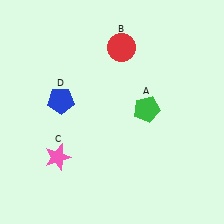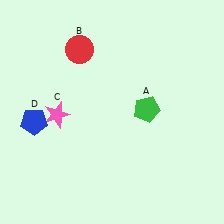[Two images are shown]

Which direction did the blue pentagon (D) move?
The blue pentagon (D) moved left.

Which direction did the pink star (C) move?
The pink star (C) moved up.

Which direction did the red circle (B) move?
The red circle (B) moved left.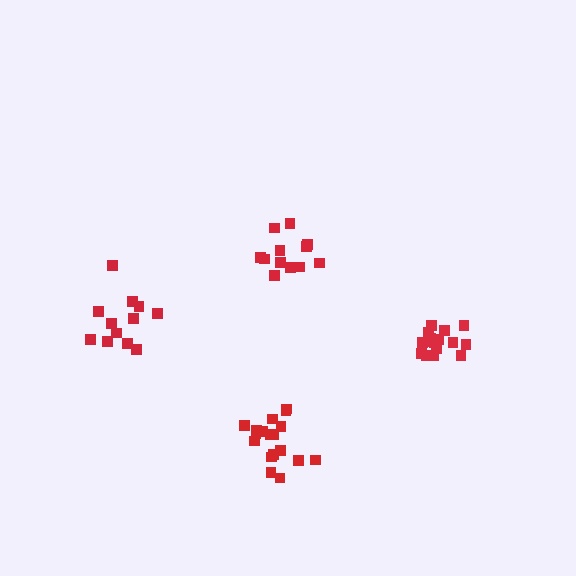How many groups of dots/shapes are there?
There are 4 groups.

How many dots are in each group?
Group 1: 12 dots, Group 2: 12 dots, Group 3: 18 dots, Group 4: 16 dots (58 total).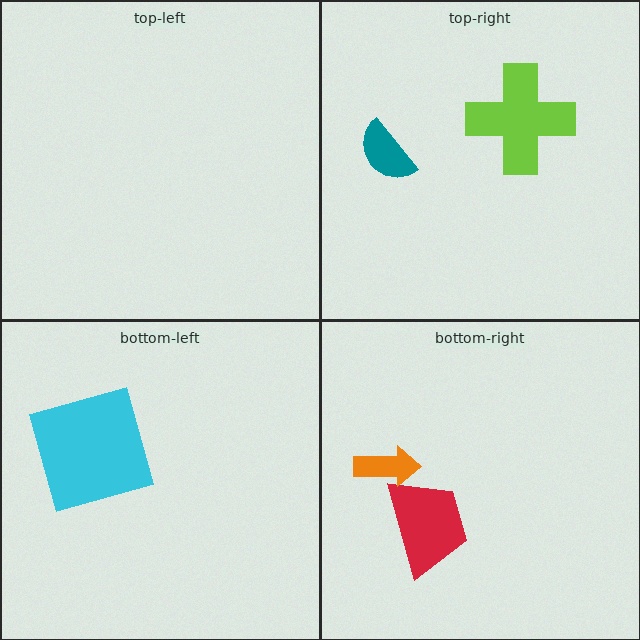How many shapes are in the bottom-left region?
1.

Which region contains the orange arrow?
The bottom-right region.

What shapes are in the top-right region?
The teal semicircle, the lime cross.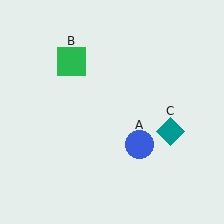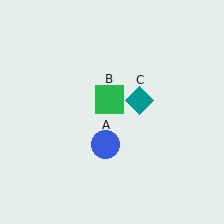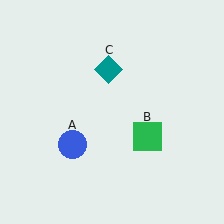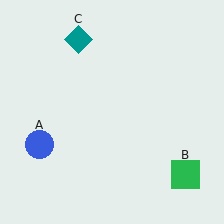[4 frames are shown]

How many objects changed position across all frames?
3 objects changed position: blue circle (object A), green square (object B), teal diamond (object C).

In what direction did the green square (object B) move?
The green square (object B) moved down and to the right.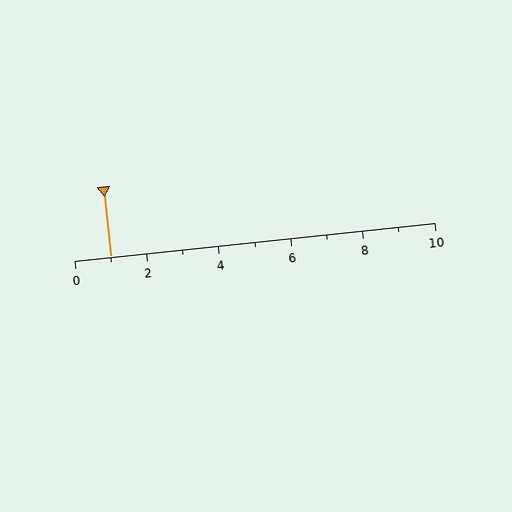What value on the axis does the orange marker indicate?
The marker indicates approximately 1.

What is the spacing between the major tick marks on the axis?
The major ticks are spaced 2 apart.